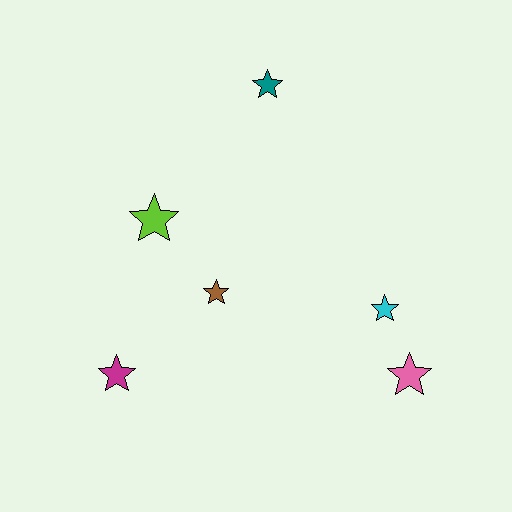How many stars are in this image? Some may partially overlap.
There are 6 stars.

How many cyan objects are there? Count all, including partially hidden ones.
There is 1 cyan object.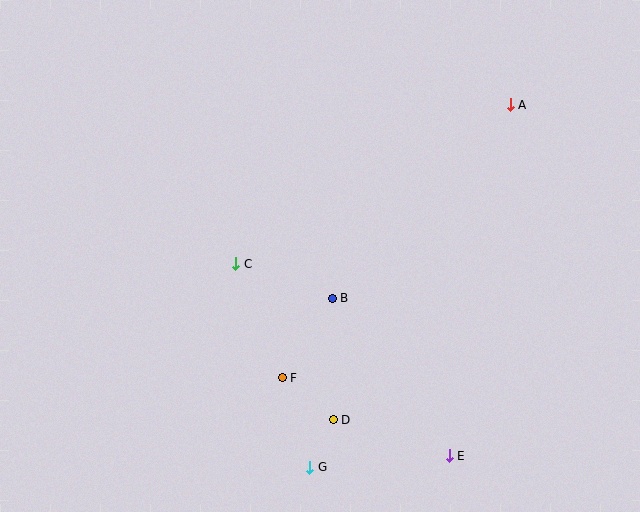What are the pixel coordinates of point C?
Point C is at (236, 264).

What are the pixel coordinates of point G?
Point G is at (310, 467).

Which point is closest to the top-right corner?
Point A is closest to the top-right corner.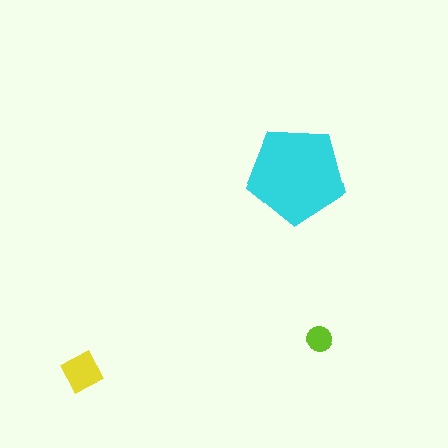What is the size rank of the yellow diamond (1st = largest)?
2nd.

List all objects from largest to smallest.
The cyan pentagon, the yellow diamond, the lime circle.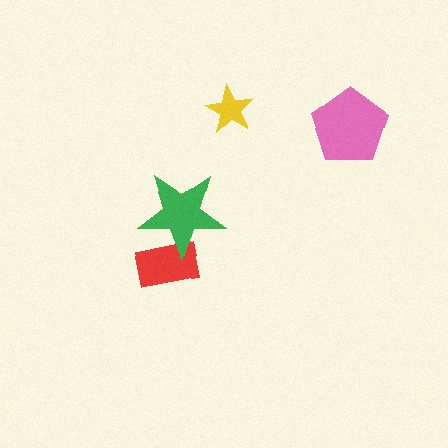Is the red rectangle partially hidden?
Yes, it is partially covered by another shape.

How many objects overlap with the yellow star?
0 objects overlap with the yellow star.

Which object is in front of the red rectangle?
The green star is in front of the red rectangle.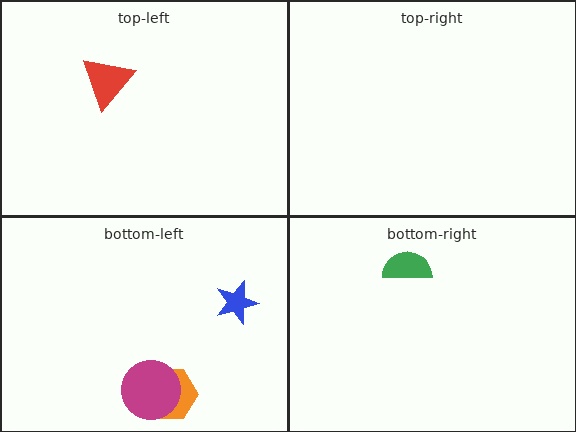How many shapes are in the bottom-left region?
3.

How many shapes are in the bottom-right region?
1.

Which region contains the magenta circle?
The bottom-left region.